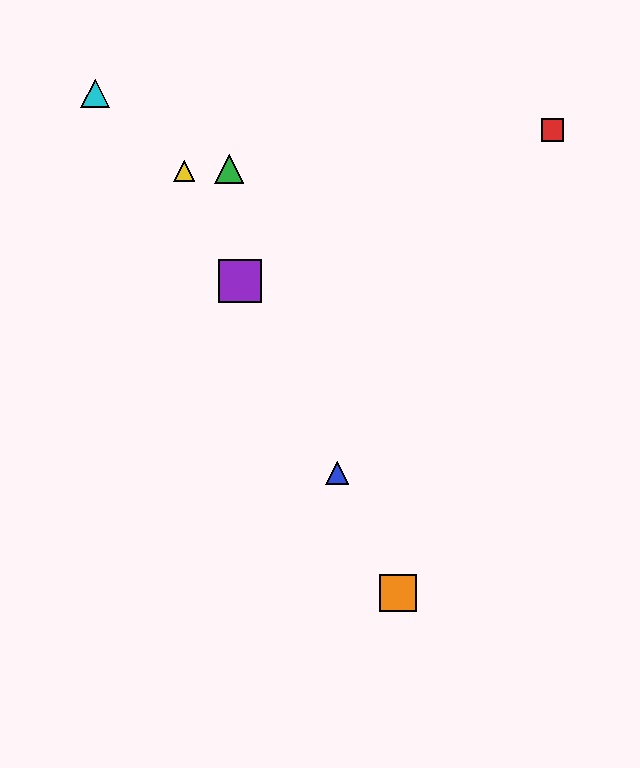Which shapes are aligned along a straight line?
The blue triangle, the yellow triangle, the purple square, the orange square are aligned along a straight line.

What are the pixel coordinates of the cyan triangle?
The cyan triangle is at (95, 93).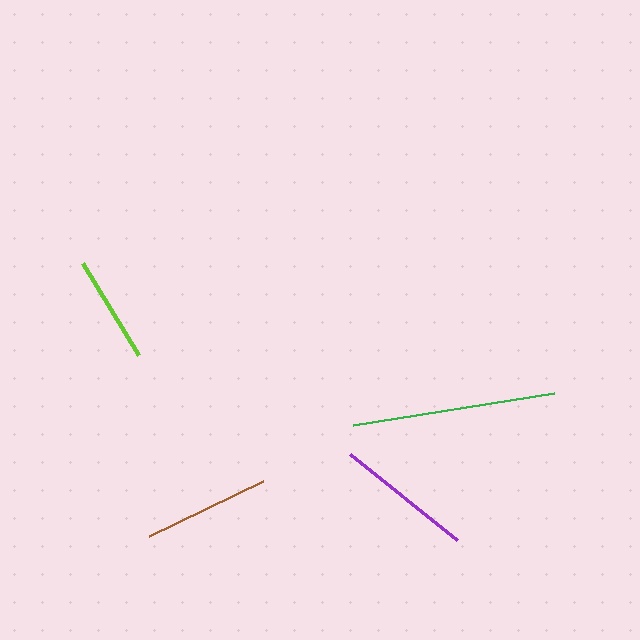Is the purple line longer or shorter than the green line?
The green line is longer than the purple line.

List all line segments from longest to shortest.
From longest to shortest: green, purple, brown, lime.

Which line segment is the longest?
The green line is the longest at approximately 203 pixels.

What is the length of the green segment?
The green segment is approximately 203 pixels long.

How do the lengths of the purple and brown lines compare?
The purple and brown lines are approximately the same length.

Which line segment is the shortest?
The lime line is the shortest at approximately 107 pixels.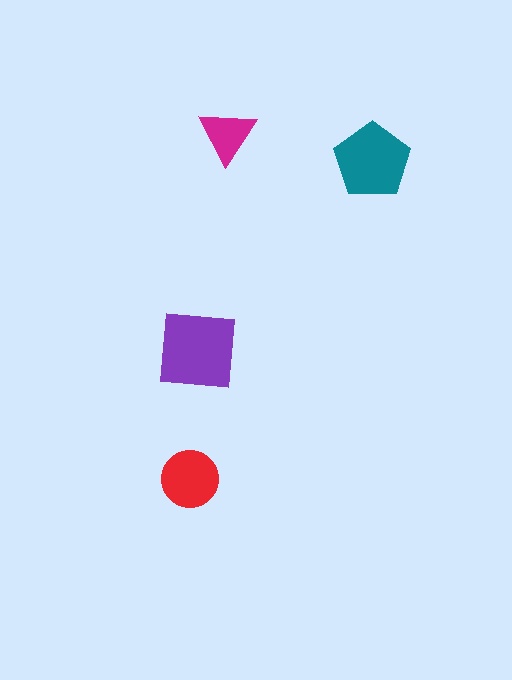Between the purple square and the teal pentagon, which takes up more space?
The purple square.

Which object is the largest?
The purple square.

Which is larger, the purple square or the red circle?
The purple square.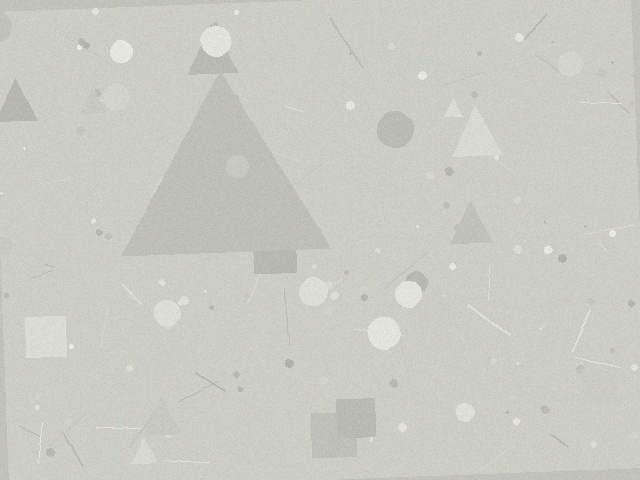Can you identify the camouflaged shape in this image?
The camouflaged shape is a triangle.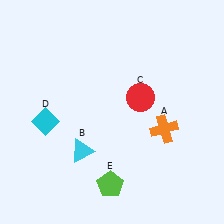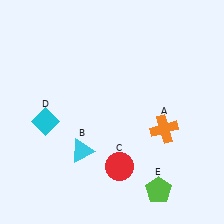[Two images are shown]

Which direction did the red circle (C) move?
The red circle (C) moved down.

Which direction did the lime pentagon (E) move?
The lime pentagon (E) moved right.